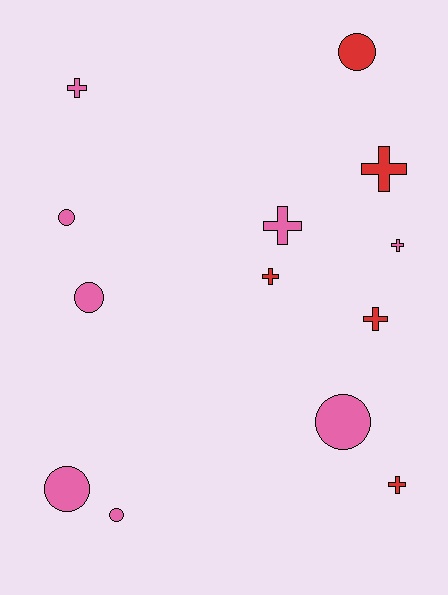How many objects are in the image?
There are 13 objects.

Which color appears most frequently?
Pink, with 8 objects.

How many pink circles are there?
There are 5 pink circles.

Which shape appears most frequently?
Cross, with 7 objects.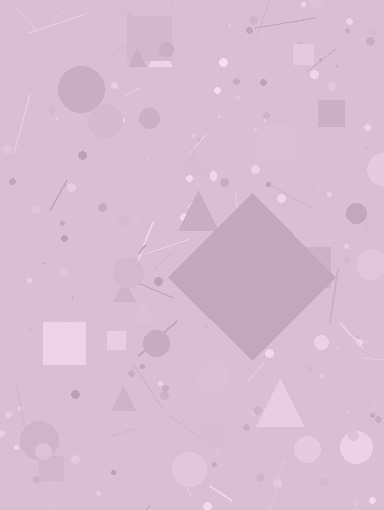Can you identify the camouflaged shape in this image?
The camouflaged shape is a diamond.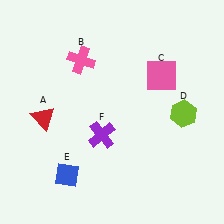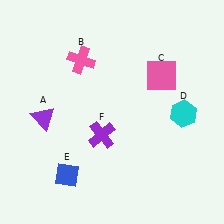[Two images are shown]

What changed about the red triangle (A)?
In Image 1, A is red. In Image 2, it changed to purple.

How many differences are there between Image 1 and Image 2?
There are 2 differences between the two images.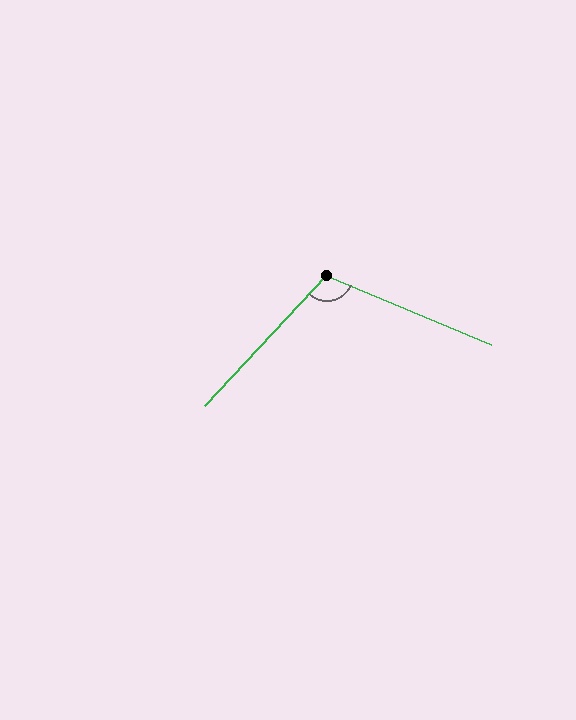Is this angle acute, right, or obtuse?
It is obtuse.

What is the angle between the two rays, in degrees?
Approximately 110 degrees.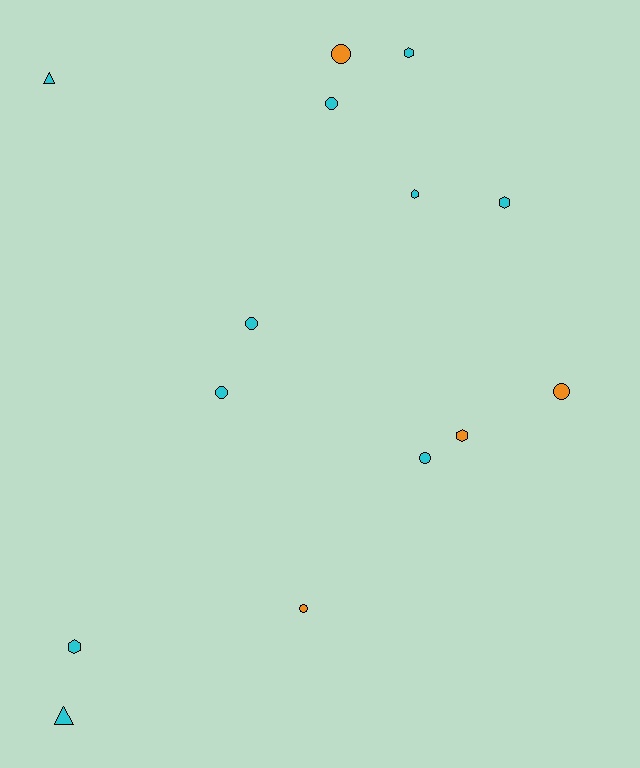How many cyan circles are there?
There are 4 cyan circles.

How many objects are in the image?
There are 14 objects.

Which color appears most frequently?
Cyan, with 10 objects.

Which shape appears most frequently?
Circle, with 7 objects.